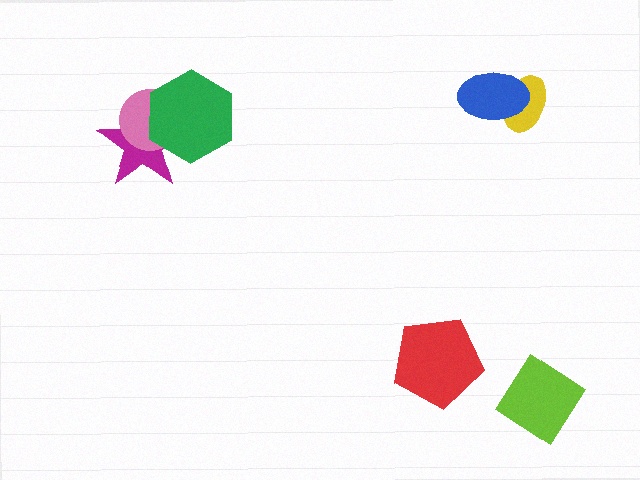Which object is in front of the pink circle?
The green hexagon is in front of the pink circle.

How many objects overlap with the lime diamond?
0 objects overlap with the lime diamond.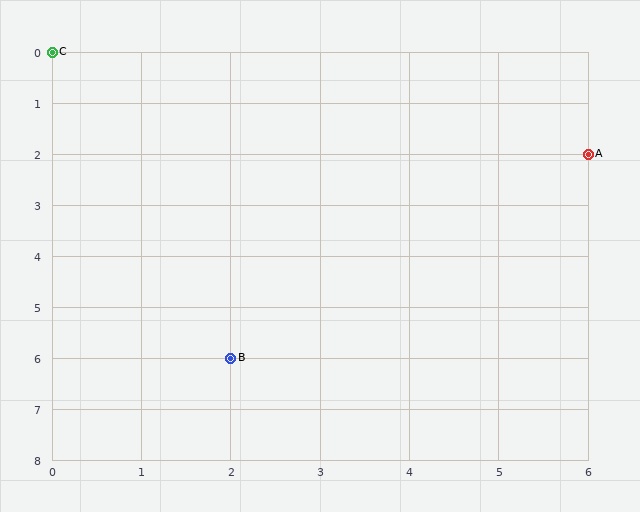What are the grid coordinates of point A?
Point A is at grid coordinates (6, 2).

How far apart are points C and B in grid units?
Points C and B are 2 columns and 6 rows apart (about 6.3 grid units diagonally).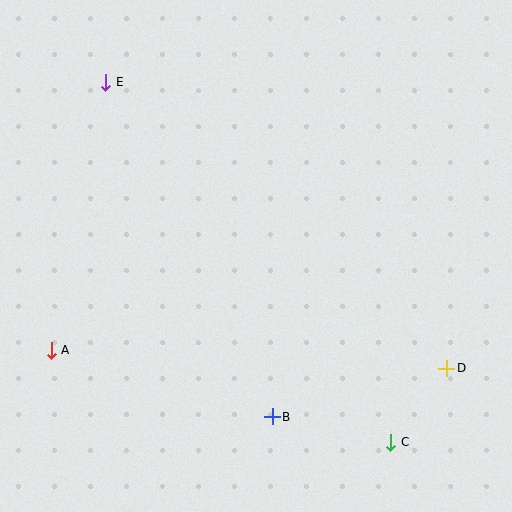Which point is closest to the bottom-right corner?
Point C is closest to the bottom-right corner.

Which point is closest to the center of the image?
Point B at (272, 417) is closest to the center.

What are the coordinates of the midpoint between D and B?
The midpoint between D and B is at (359, 393).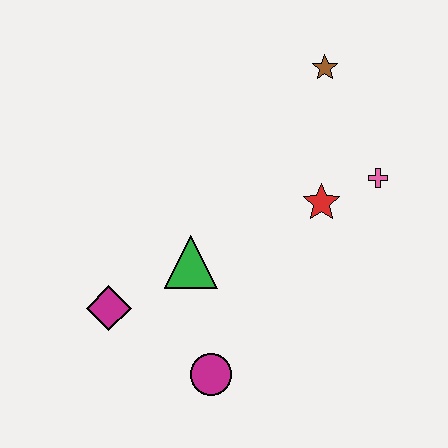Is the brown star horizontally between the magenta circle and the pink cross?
Yes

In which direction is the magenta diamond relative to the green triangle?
The magenta diamond is to the left of the green triangle.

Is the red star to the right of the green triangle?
Yes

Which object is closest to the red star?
The pink cross is closest to the red star.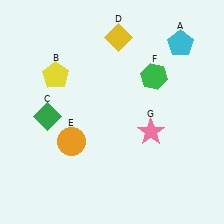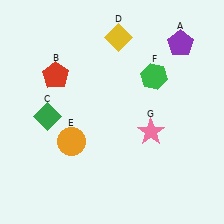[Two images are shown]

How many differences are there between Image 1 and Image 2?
There are 2 differences between the two images.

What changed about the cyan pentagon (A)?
In Image 1, A is cyan. In Image 2, it changed to purple.